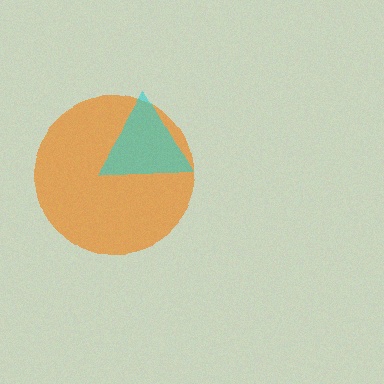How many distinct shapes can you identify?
There are 2 distinct shapes: an orange circle, a cyan triangle.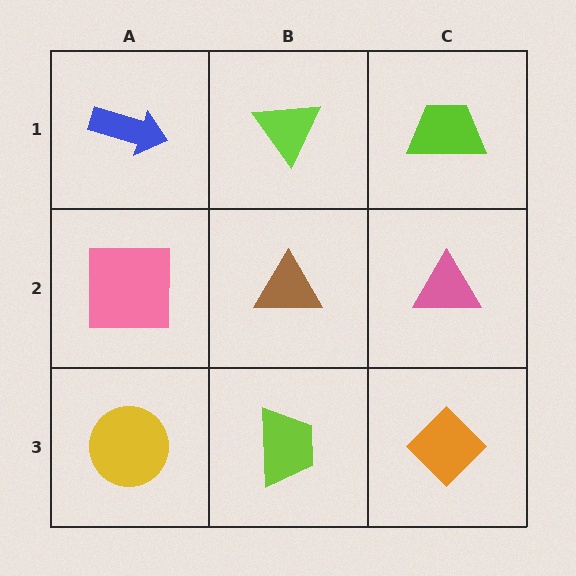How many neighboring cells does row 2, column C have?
3.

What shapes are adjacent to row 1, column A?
A pink square (row 2, column A), a lime triangle (row 1, column B).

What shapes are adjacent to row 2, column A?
A blue arrow (row 1, column A), a yellow circle (row 3, column A), a brown triangle (row 2, column B).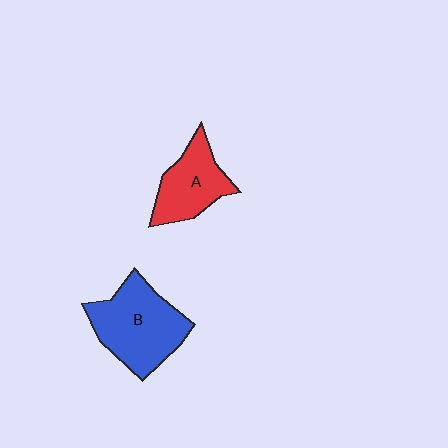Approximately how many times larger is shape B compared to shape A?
Approximately 1.5 times.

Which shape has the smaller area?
Shape A (red).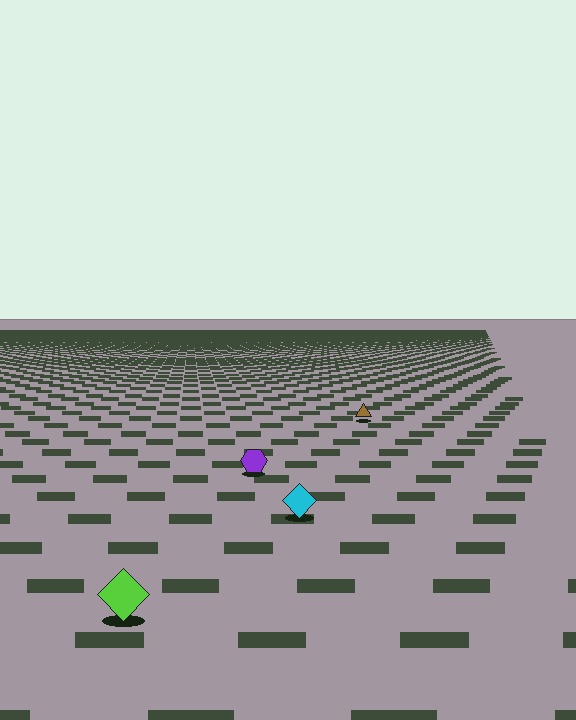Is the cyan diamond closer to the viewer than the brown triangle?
Yes. The cyan diamond is closer — you can tell from the texture gradient: the ground texture is coarser near it.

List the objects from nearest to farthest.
From nearest to farthest: the lime diamond, the cyan diamond, the purple hexagon, the brown triangle.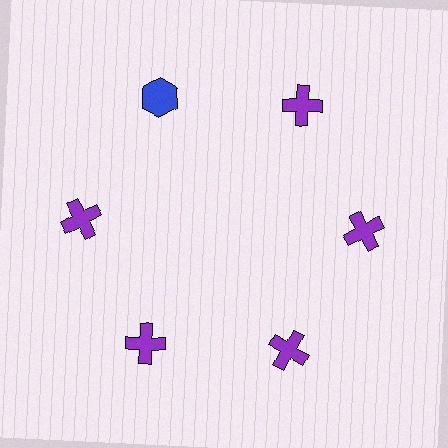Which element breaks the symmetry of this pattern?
The blue hexagon at roughly the 11 o'clock position breaks the symmetry. All other shapes are purple crosses.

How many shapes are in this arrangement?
There are 6 shapes arranged in a ring pattern.